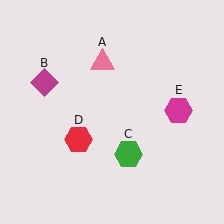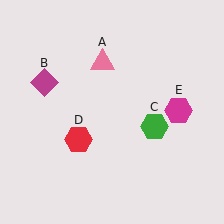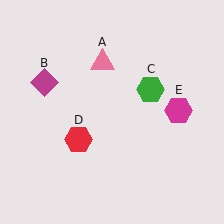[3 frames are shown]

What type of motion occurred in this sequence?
The green hexagon (object C) rotated counterclockwise around the center of the scene.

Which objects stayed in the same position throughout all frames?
Pink triangle (object A) and magenta diamond (object B) and red hexagon (object D) and magenta hexagon (object E) remained stationary.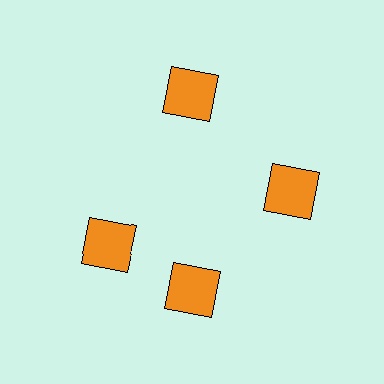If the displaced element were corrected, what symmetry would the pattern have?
It would have 4-fold rotational symmetry — the pattern would map onto itself every 90 degrees.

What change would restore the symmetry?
The symmetry would be restored by rotating it back into even spacing with its neighbors so that all 4 squares sit at equal angles and equal distance from the center.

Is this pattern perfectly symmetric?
No. The 4 orange squares are arranged in a ring, but one element near the 9 o'clock position is rotated out of alignment along the ring, breaking the 4-fold rotational symmetry.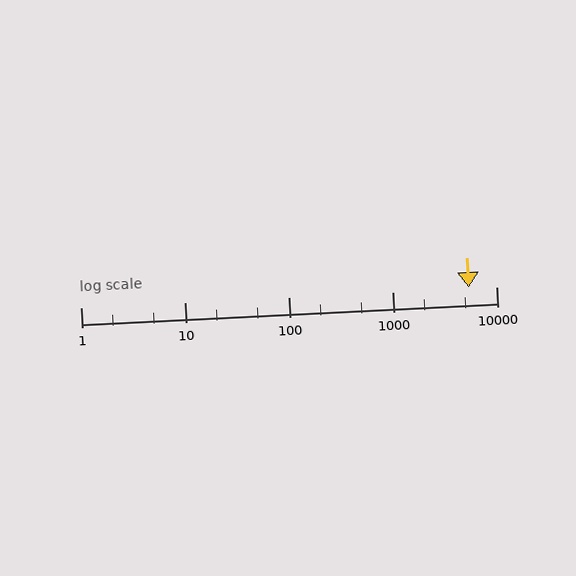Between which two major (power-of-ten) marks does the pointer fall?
The pointer is between 1000 and 10000.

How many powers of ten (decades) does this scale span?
The scale spans 4 decades, from 1 to 10000.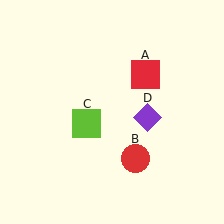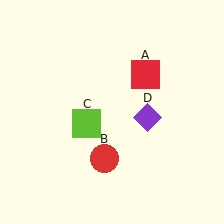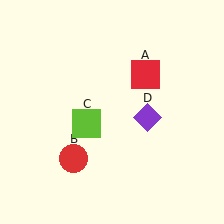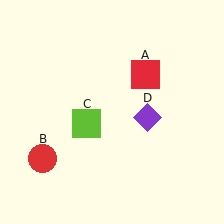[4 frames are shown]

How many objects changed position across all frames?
1 object changed position: red circle (object B).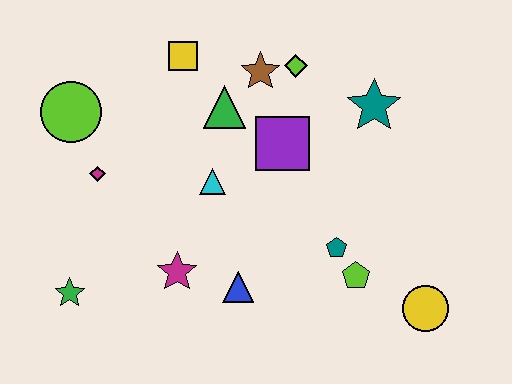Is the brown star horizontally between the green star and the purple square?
Yes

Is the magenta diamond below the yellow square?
Yes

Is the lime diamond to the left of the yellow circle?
Yes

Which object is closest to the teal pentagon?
The lime pentagon is closest to the teal pentagon.